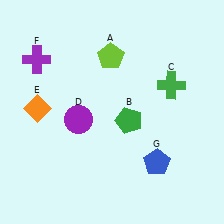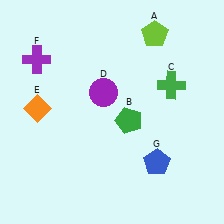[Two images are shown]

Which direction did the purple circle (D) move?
The purple circle (D) moved up.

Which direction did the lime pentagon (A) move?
The lime pentagon (A) moved right.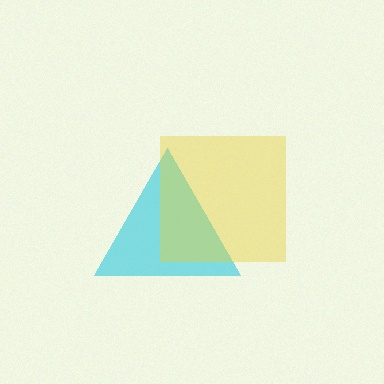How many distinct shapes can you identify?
There are 2 distinct shapes: a cyan triangle, a yellow square.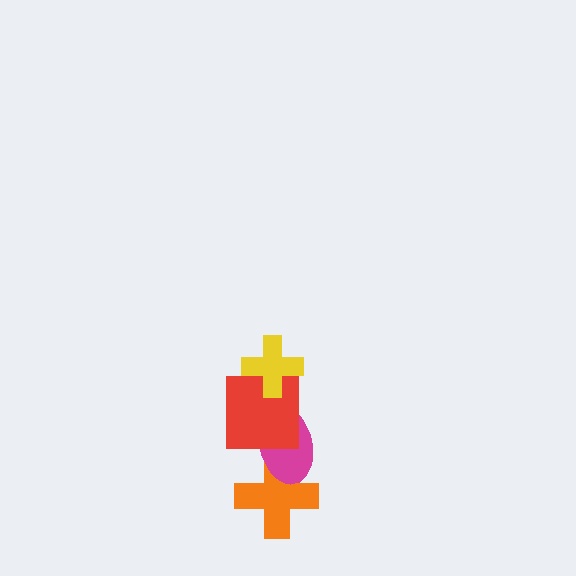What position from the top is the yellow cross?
The yellow cross is 1st from the top.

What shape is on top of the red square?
The yellow cross is on top of the red square.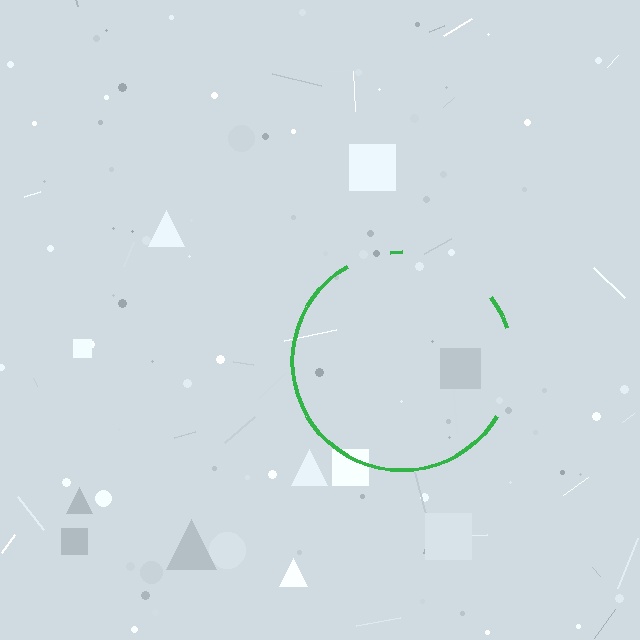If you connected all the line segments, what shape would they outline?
They would outline a circle.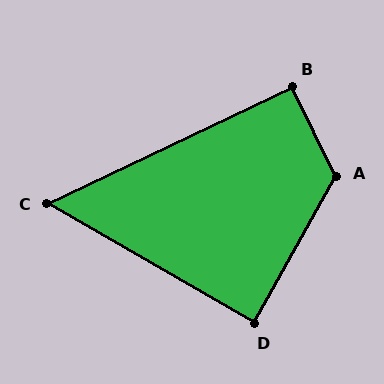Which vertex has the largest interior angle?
A, at approximately 124 degrees.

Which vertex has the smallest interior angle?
C, at approximately 56 degrees.